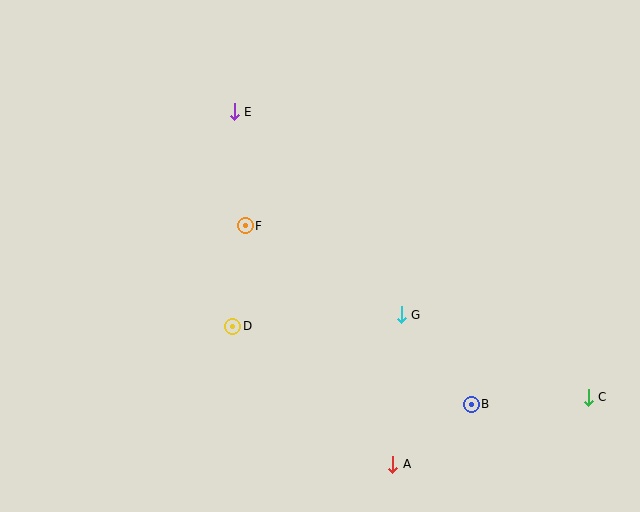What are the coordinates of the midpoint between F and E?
The midpoint between F and E is at (240, 169).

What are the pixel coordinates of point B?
Point B is at (471, 404).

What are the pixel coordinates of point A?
Point A is at (393, 464).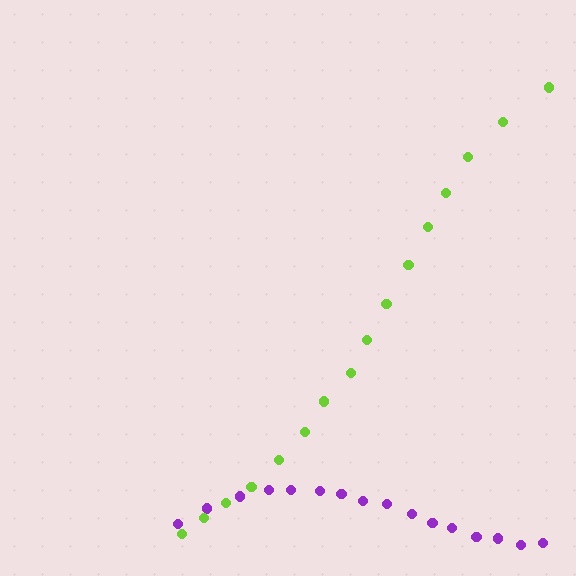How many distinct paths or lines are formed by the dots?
There are 2 distinct paths.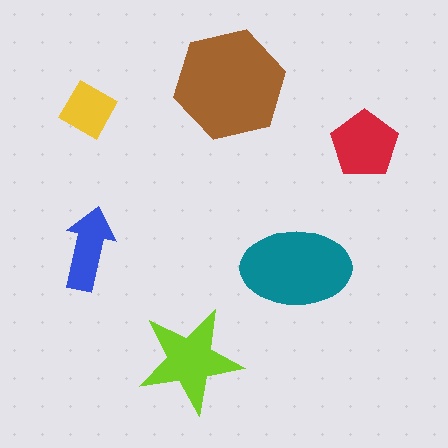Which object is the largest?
The brown hexagon.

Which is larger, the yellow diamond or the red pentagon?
The red pentagon.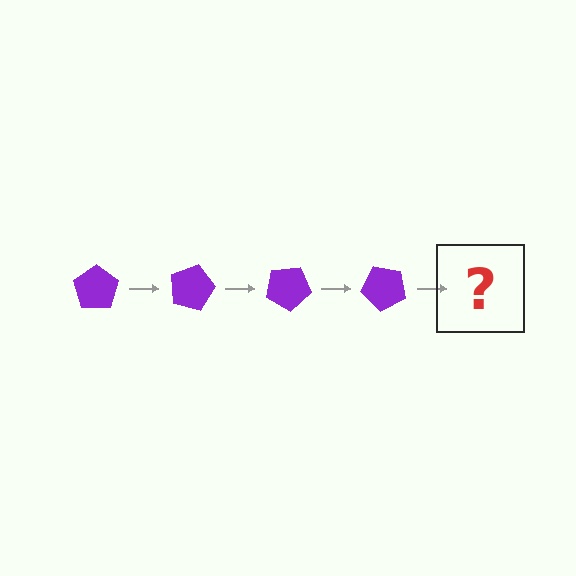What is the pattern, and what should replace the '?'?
The pattern is that the pentagon rotates 15 degrees each step. The '?' should be a purple pentagon rotated 60 degrees.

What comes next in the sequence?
The next element should be a purple pentagon rotated 60 degrees.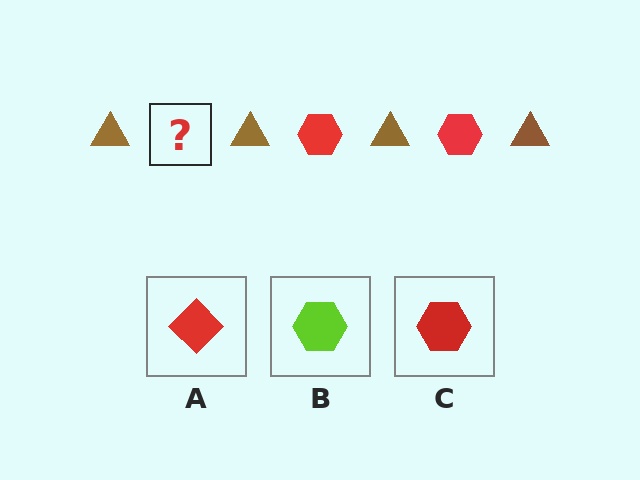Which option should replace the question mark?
Option C.